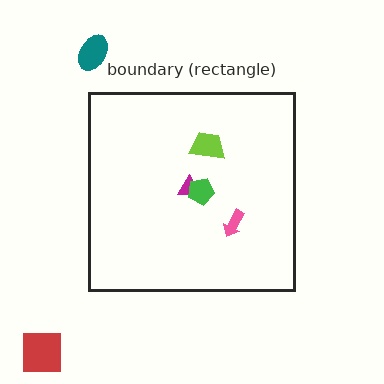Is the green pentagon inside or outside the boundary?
Inside.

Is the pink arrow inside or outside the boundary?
Inside.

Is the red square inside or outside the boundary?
Outside.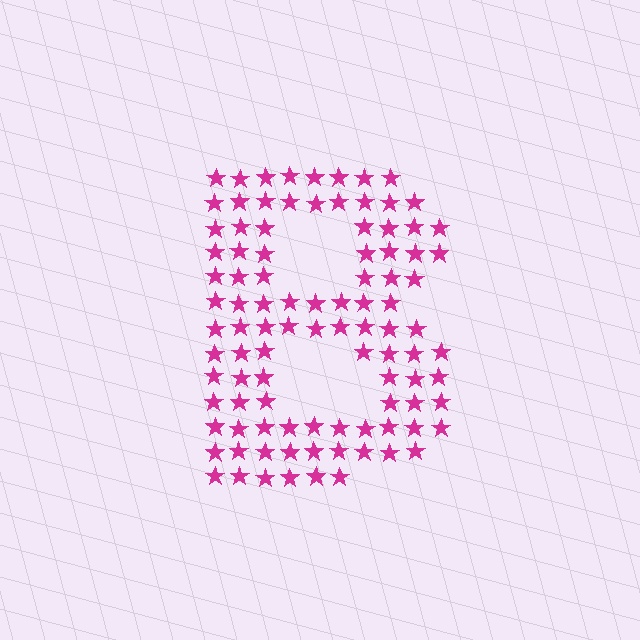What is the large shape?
The large shape is the letter B.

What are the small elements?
The small elements are stars.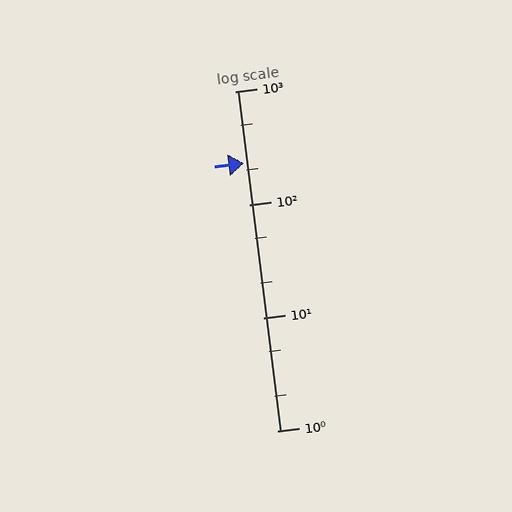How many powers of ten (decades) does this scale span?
The scale spans 3 decades, from 1 to 1000.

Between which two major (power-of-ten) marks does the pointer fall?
The pointer is between 100 and 1000.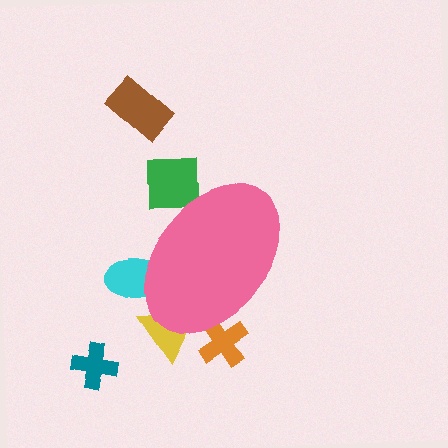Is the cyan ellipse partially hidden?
Yes, the cyan ellipse is partially hidden behind the pink ellipse.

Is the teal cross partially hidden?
No, the teal cross is fully visible.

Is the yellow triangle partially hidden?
Yes, the yellow triangle is partially hidden behind the pink ellipse.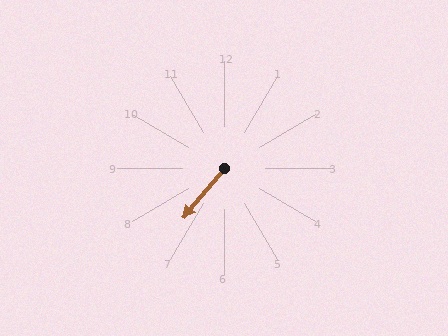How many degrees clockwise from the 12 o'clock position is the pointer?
Approximately 220 degrees.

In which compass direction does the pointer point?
Southwest.